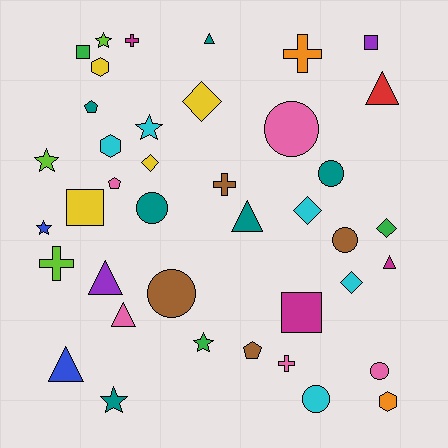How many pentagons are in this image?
There are 3 pentagons.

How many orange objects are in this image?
There are 2 orange objects.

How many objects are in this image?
There are 40 objects.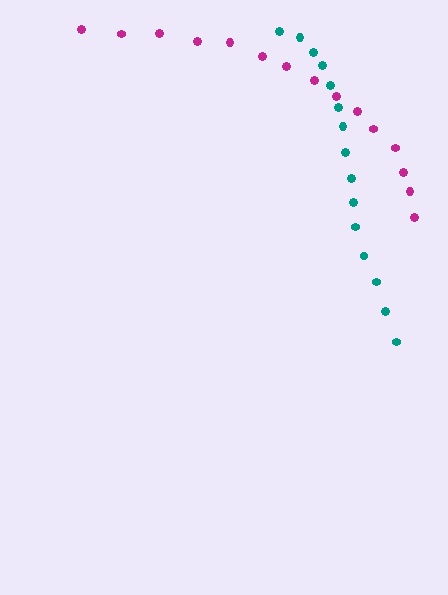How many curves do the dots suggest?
There are 2 distinct paths.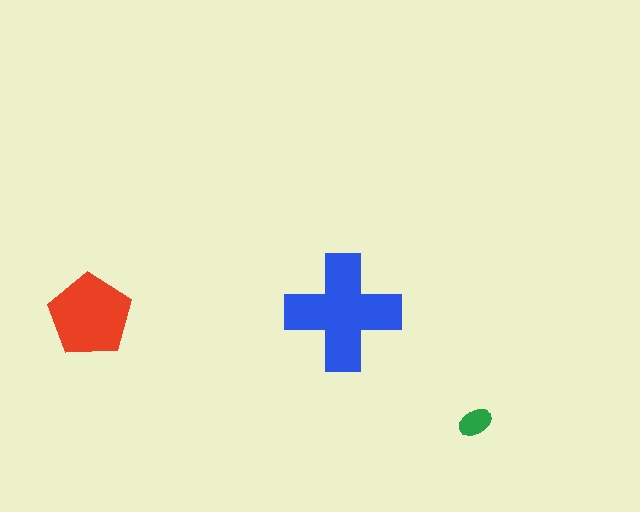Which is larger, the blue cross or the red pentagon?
The blue cross.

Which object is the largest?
The blue cross.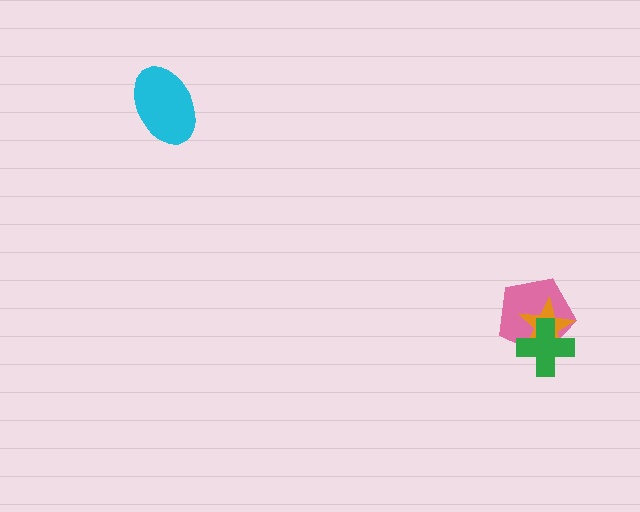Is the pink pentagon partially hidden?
Yes, it is partially covered by another shape.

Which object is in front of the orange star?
The green cross is in front of the orange star.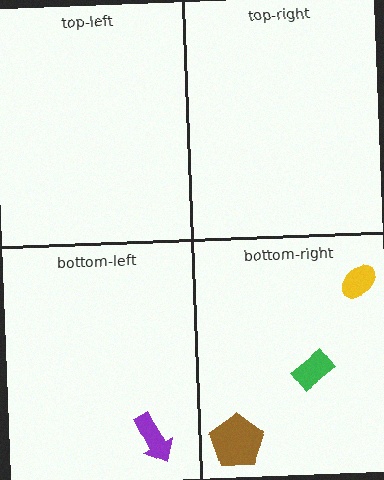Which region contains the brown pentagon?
The bottom-right region.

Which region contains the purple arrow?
The bottom-left region.